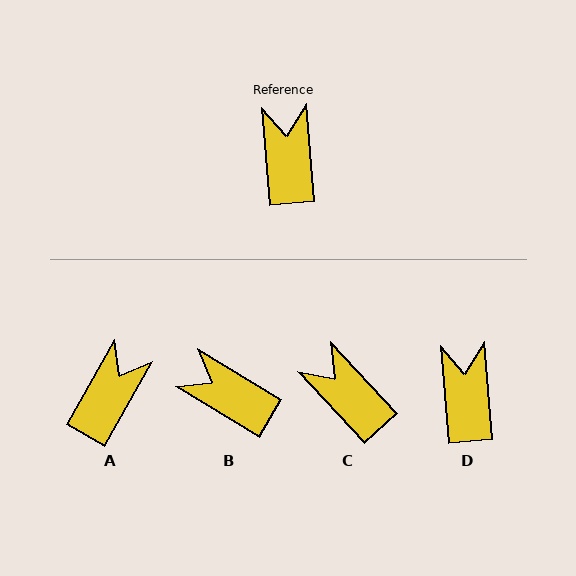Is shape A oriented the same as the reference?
No, it is off by about 34 degrees.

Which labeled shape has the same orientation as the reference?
D.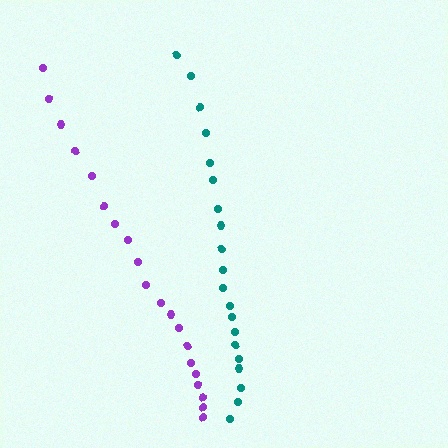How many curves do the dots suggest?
There are 2 distinct paths.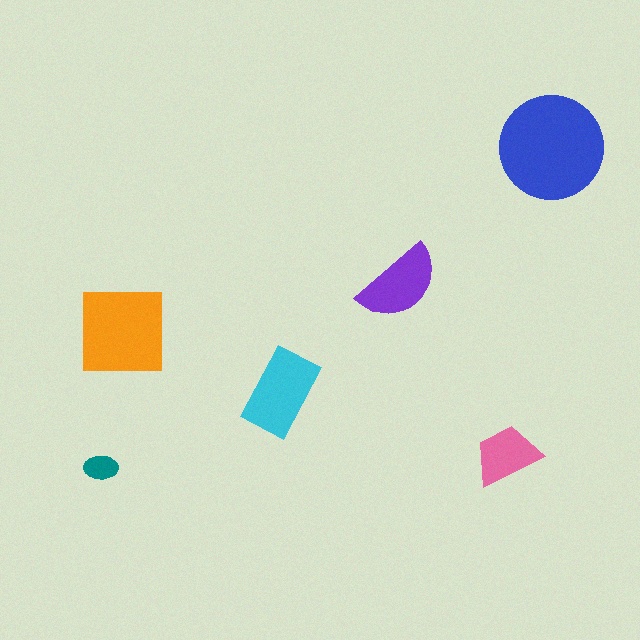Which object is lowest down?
The teal ellipse is bottommost.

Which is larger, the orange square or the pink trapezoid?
The orange square.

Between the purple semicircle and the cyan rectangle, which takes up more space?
The cyan rectangle.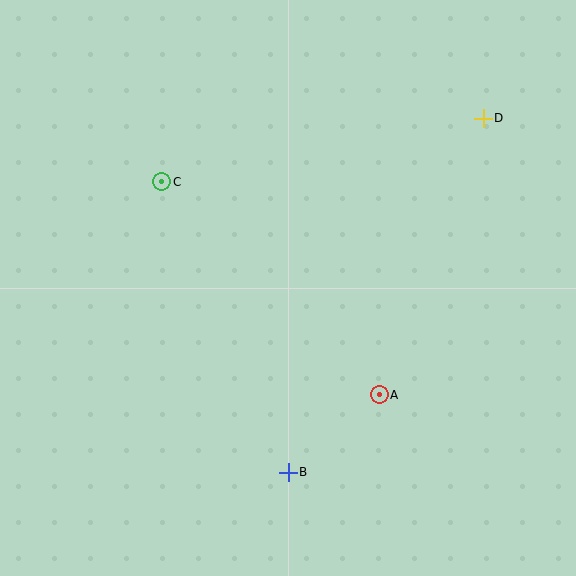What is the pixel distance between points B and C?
The distance between B and C is 317 pixels.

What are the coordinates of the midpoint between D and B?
The midpoint between D and B is at (386, 295).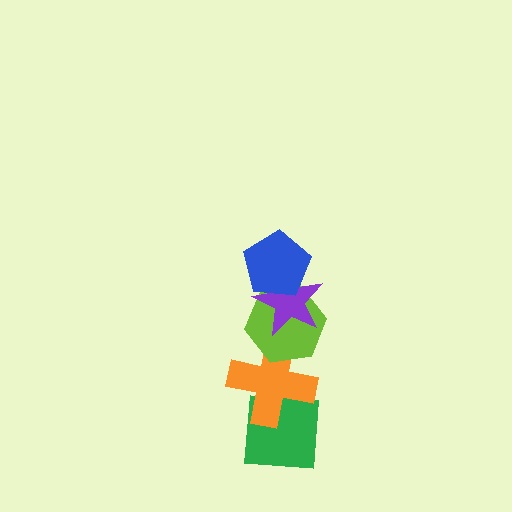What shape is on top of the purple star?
The blue pentagon is on top of the purple star.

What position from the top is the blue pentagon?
The blue pentagon is 1st from the top.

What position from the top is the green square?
The green square is 5th from the top.